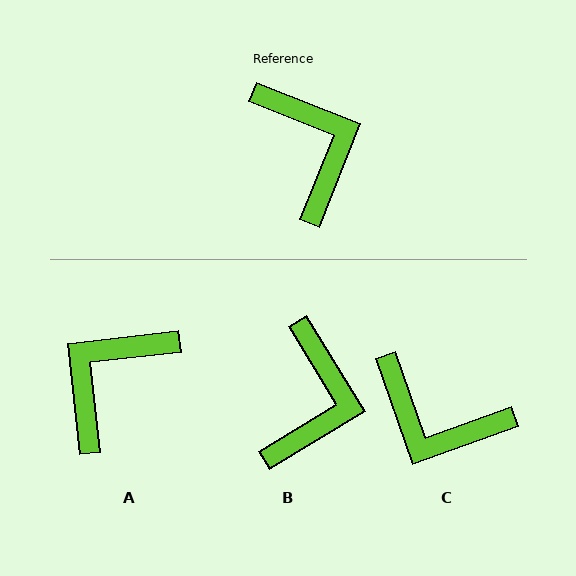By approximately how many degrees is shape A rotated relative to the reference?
Approximately 118 degrees counter-clockwise.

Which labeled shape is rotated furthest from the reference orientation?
C, about 139 degrees away.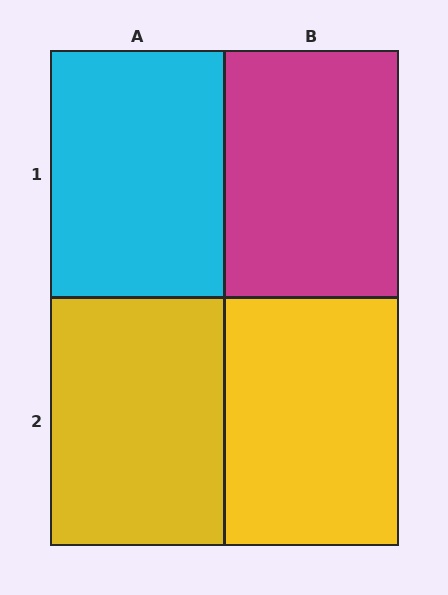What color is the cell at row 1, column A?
Cyan.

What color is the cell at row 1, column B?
Magenta.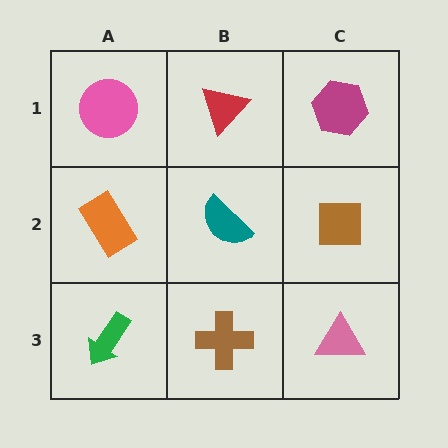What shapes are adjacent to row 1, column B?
A teal semicircle (row 2, column B), a pink circle (row 1, column A), a magenta hexagon (row 1, column C).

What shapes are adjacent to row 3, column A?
An orange rectangle (row 2, column A), a brown cross (row 3, column B).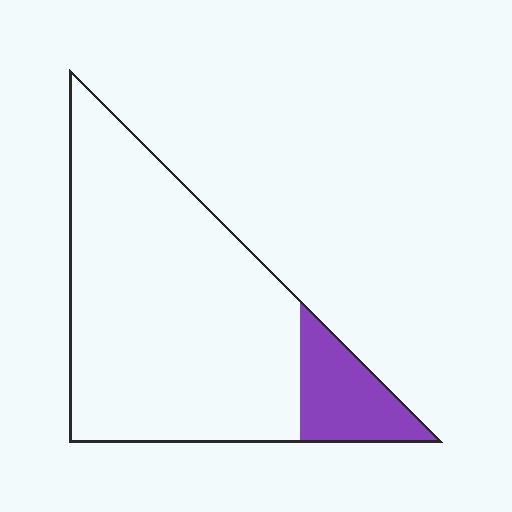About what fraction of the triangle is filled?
About one sixth (1/6).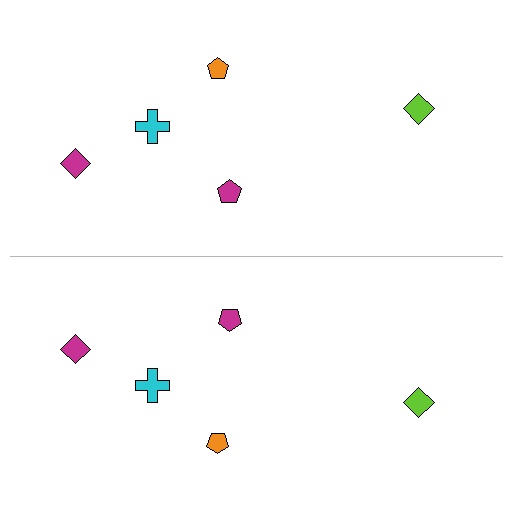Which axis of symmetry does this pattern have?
The pattern has a horizontal axis of symmetry running through the center of the image.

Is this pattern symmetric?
Yes, this pattern has bilateral (reflection) symmetry.